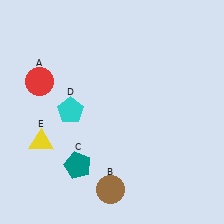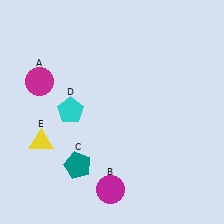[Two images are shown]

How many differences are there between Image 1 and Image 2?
There are 2 differences between the two images.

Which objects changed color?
A changed from red to magenta. B changed from brown to magenta.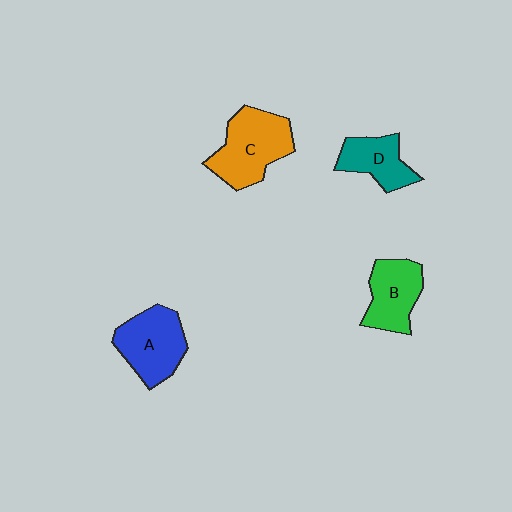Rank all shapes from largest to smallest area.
From largest to smallest: C (orange), A (blue), B (green), D (teal).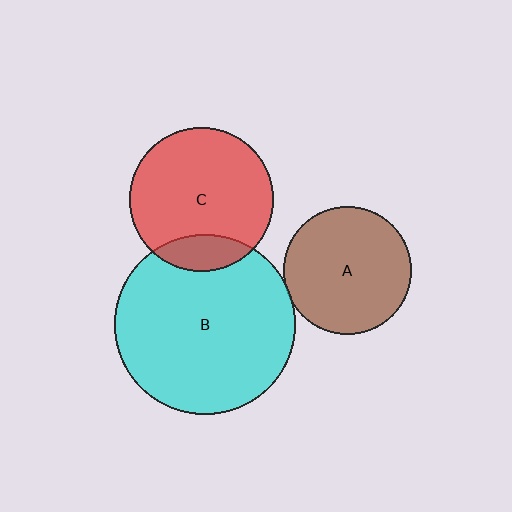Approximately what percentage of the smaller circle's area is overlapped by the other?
Approximately 15%.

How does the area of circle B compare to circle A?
Approximately 2.0 times.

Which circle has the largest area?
Circle B (cyan).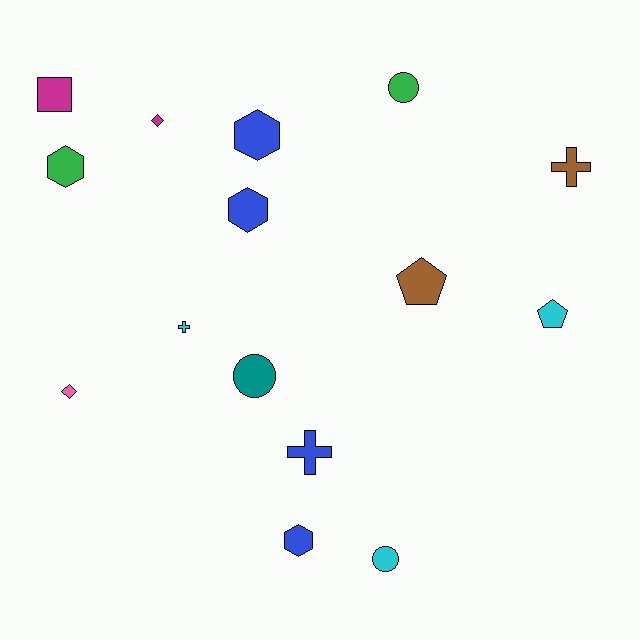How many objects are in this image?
There are 15 objects.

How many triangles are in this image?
There are no triangles.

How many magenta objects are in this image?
There are 2 magenta objects.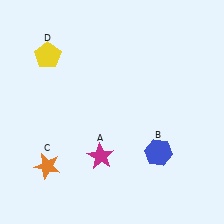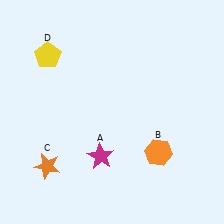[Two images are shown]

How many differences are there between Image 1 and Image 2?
There is 1 difference between the two images.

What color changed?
The hexagon (B) changed from blue in Image 1 to orange in Image 2.